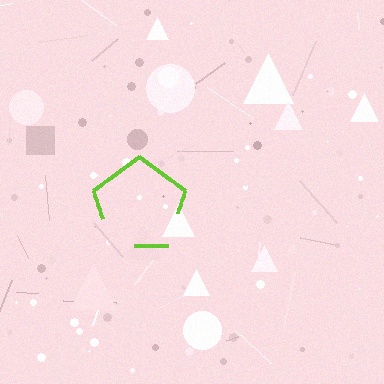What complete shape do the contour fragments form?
The contour fragments form a pentagon.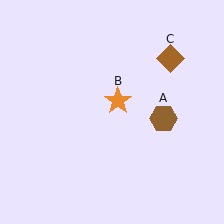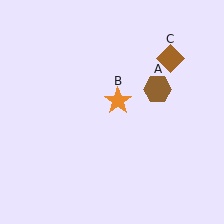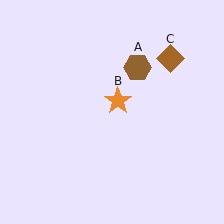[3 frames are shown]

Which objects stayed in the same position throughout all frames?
Orange star (object B) and brown diamond (object C) remained stationary.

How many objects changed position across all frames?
1 object changed position: brown hexagon (object A).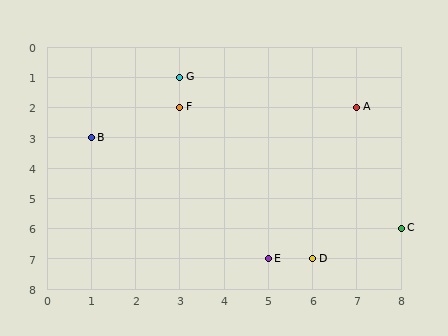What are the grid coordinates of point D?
Point D is at grid coordinates (6, 7).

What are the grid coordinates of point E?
Point E is at grid coordinates (5, 7).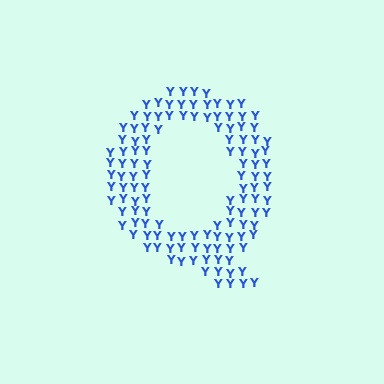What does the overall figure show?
The overall figure shows the letter Q.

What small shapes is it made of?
It is made of small letter Y's.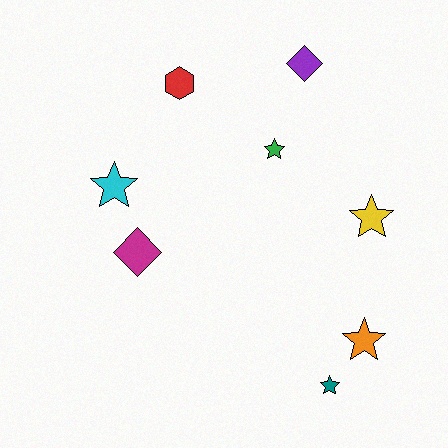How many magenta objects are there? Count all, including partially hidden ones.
There is 1 magenta object.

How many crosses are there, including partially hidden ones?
There are no crosses.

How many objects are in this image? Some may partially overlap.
There are 8 objects.